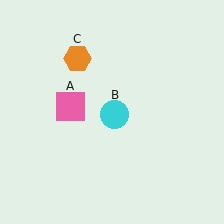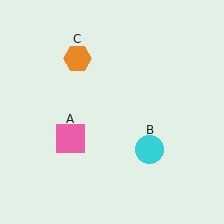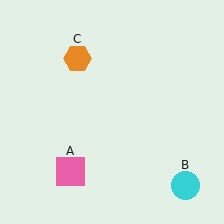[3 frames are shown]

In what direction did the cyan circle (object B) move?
The cyan circle (object B) moved down and to the right.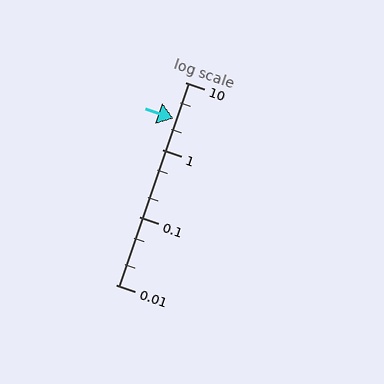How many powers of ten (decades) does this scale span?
The scale spans 3 decades, from 0.01 to 10.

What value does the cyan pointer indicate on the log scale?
The pointer indicates approximately 2.9.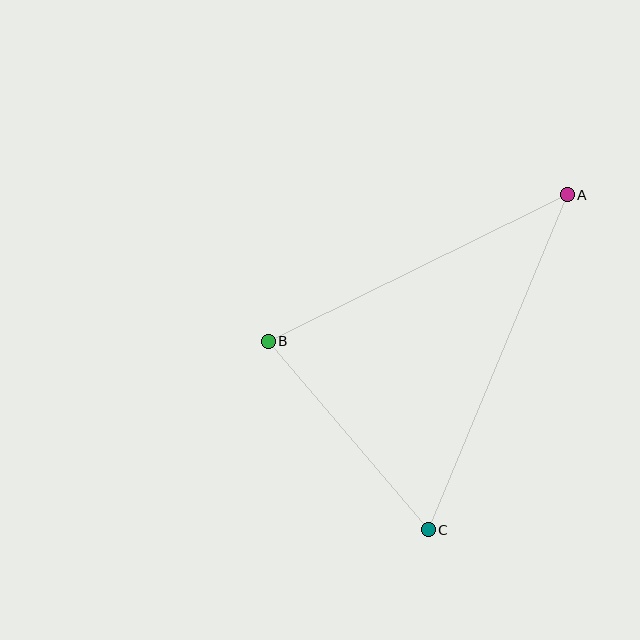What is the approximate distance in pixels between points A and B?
The distance between A and B is approximately 333 pixels.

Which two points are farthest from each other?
Points A and C are farthest from each other.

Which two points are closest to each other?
Points B and C are closest to each other.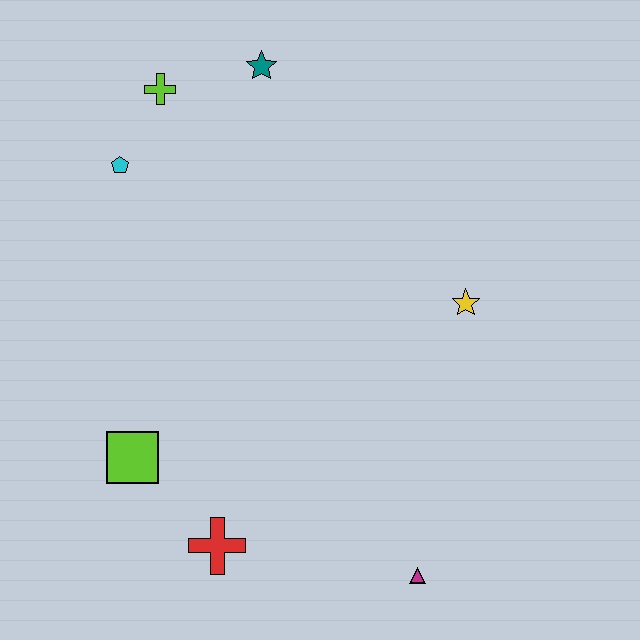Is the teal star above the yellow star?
Yes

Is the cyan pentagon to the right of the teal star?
No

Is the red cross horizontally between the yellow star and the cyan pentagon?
Yes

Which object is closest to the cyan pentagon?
The lime cross is closest to the cyan pentagon.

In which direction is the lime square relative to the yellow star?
The lime square is to the left of the yellow star.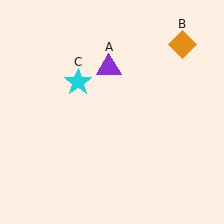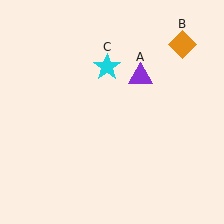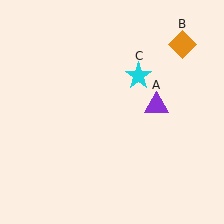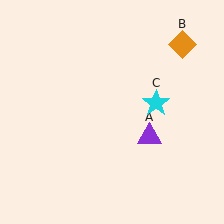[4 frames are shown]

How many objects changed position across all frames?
2 objects changed position: purple triangle (object A), cyan star (object C).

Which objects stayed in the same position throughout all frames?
Orange diamond (object B) remained stationary.